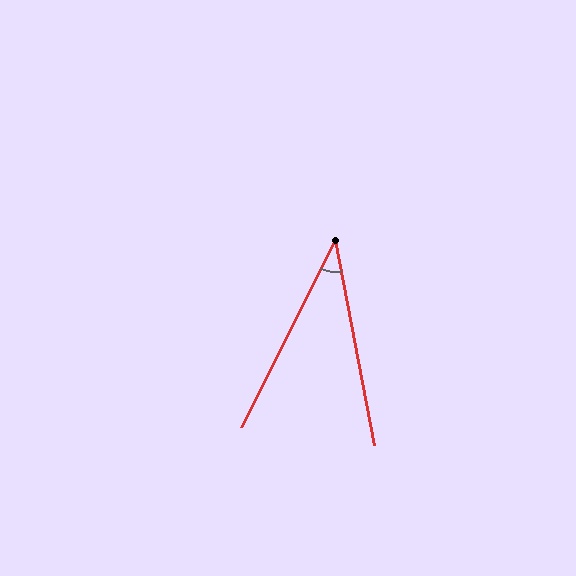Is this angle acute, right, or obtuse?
It is acute.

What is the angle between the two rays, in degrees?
Approximately 37 degrees.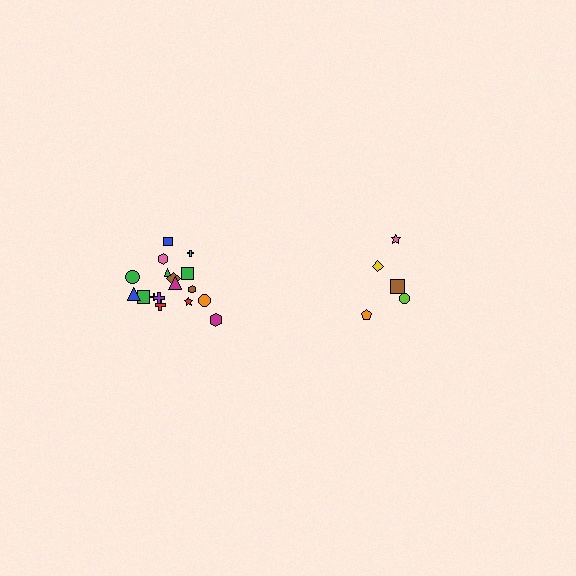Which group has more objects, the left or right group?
The left group.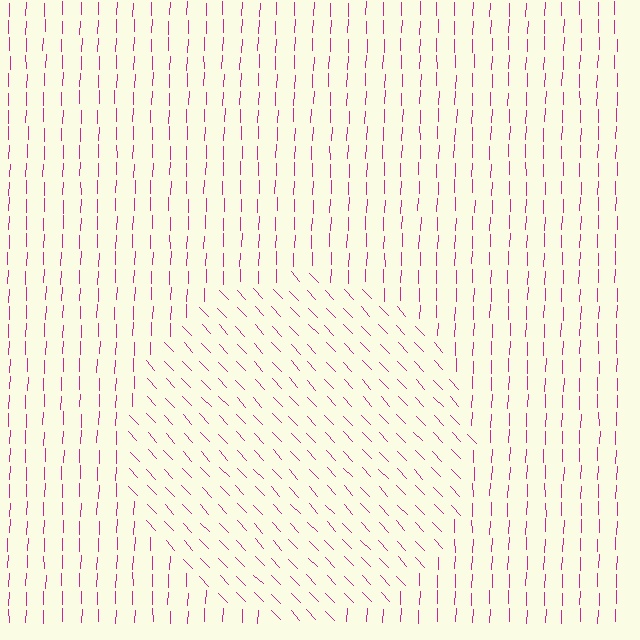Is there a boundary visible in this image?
Yes, there is a texture boundary formed by a change in line orientation.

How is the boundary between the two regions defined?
The boundary is defined purely by a change in line orientation (approximately 45 degrees difference). All lines are the same color and thickness.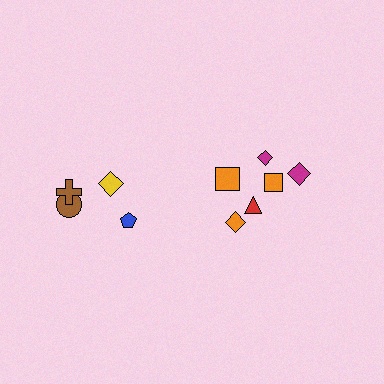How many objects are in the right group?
There are 6 objects.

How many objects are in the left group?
There are 4 objects.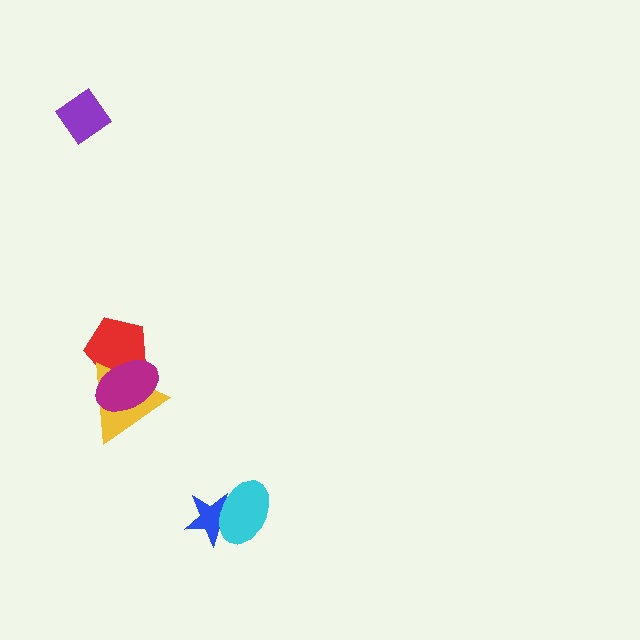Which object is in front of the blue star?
The cyan ellipse is in front of the blue star.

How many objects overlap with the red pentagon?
2 objects overlap with the red pentagon.